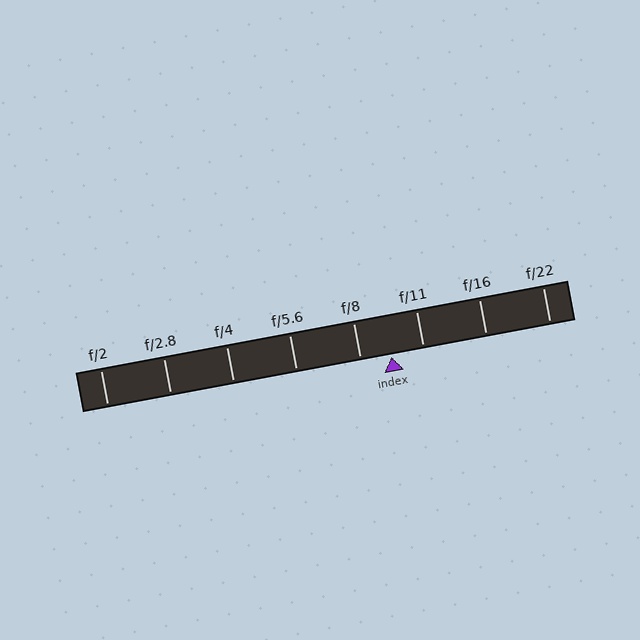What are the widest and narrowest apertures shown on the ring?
The widest aperture shown is f/2 and the narrowest is f/22.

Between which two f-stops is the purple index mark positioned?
The index mark is between f/8 and f/11.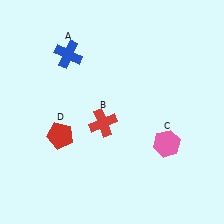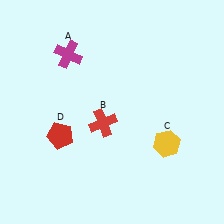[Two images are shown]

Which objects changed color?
A changed from blue to magenta. C changed from pink to yellow.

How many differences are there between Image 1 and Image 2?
There are 2 differences between the two images.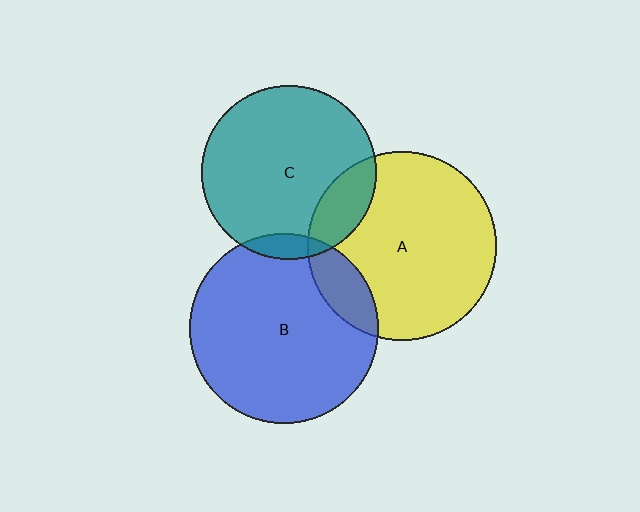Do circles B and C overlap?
Yes.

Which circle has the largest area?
Circle B (blue).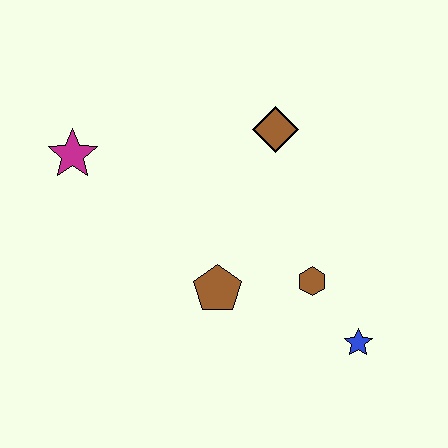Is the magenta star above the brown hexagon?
Yes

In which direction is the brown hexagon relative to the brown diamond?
The brown hexagon is below the brown diamond.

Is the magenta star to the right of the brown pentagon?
No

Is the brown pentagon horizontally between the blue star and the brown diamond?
No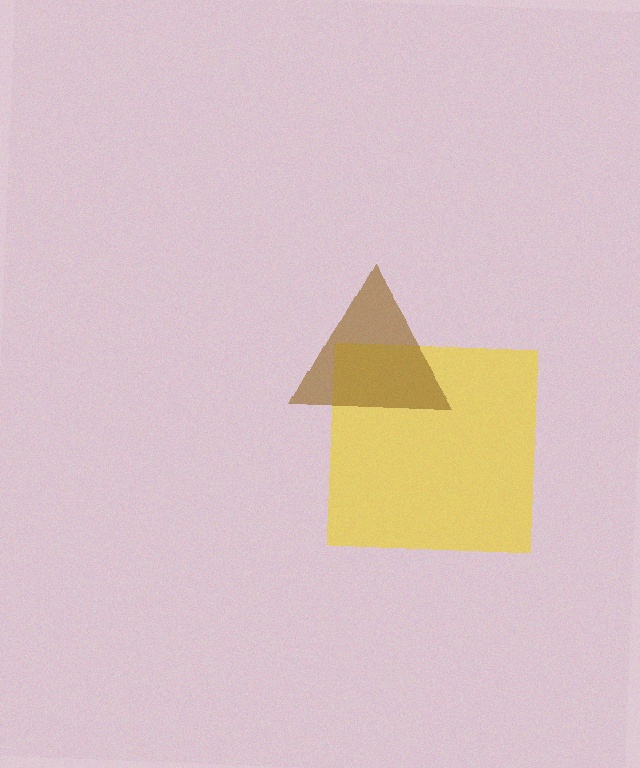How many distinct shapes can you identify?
There are 2 distinct shapes: a yellow square, a brown triangle.